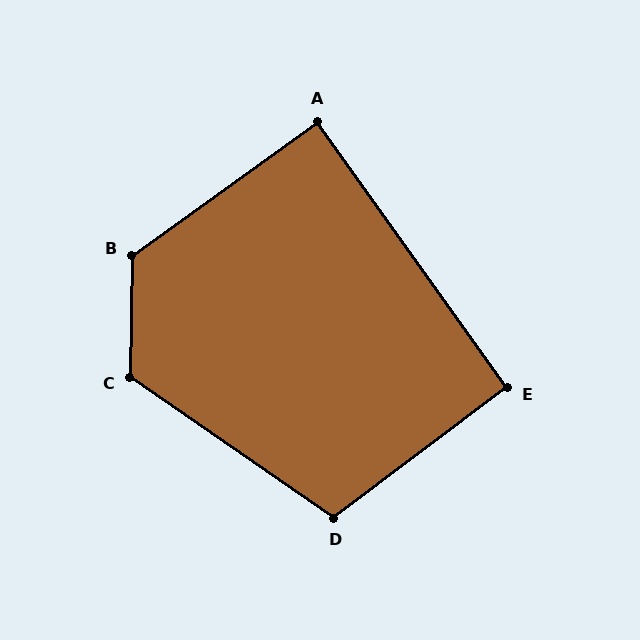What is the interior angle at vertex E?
Approximately 91 degrees (approximately right).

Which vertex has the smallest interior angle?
A, at approximately 90 degrees.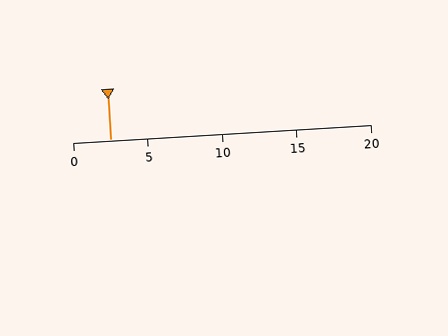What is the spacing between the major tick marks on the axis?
The major ticks are spaced 5 apart.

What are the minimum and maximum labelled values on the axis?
The axis runs from 0 to 20.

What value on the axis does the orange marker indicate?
The marker indicates approximately 2.5.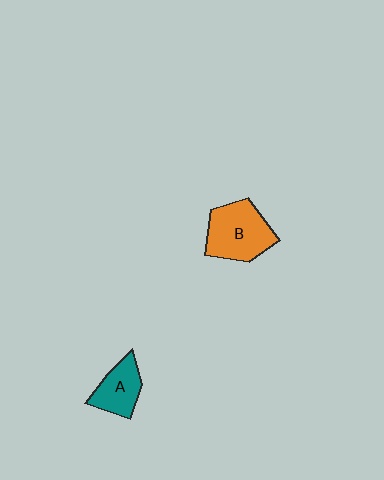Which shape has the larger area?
Shape B (orange).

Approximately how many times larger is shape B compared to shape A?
Approximately 1.5 times.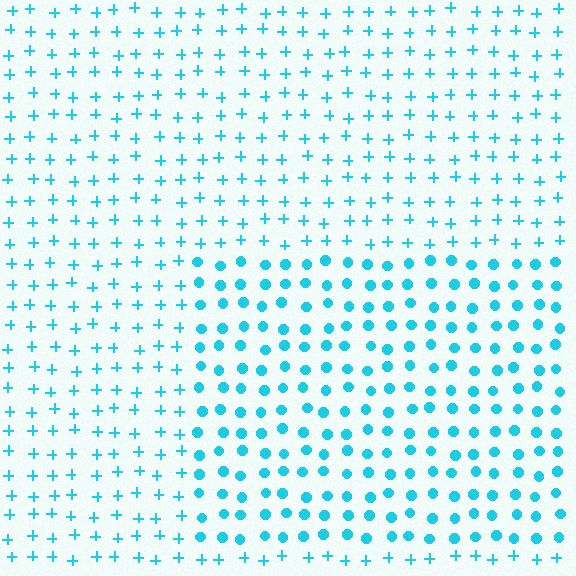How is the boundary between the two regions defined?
The boundary is defined by a change in element shape: circles inside vs. plus signs outside. All elements share the same color and spacing.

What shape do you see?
I see a rectangle.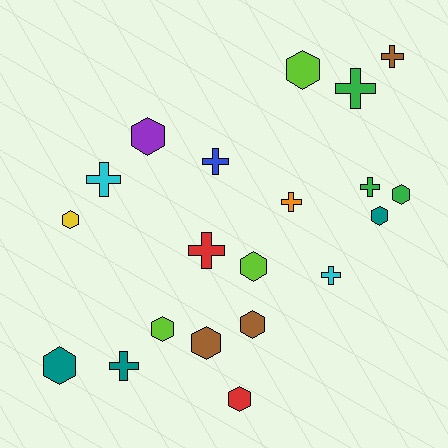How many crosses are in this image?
There are 9 crosses.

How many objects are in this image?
There are 20 objects.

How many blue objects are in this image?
There is 1 blue object.